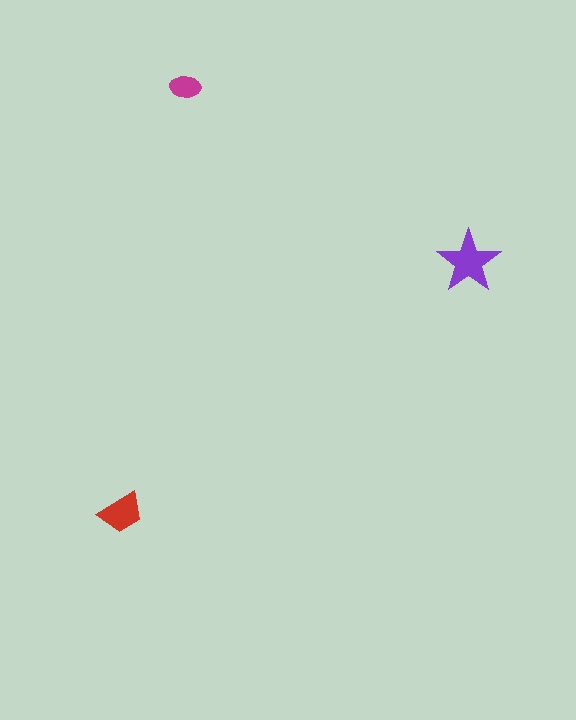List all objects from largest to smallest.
The purple star, the red trapezoid, the magenta ellipse.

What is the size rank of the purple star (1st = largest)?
1st.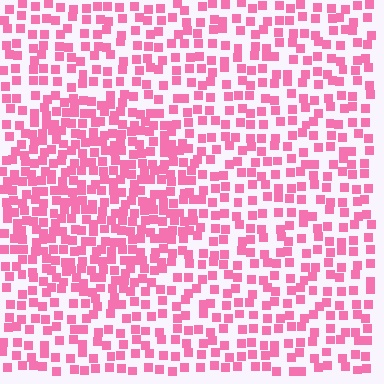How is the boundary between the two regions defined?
The boundary is defined by a change in element density (approximately 1.7x ratio). All elements are the same color, size, and shape.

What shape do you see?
I see a circle.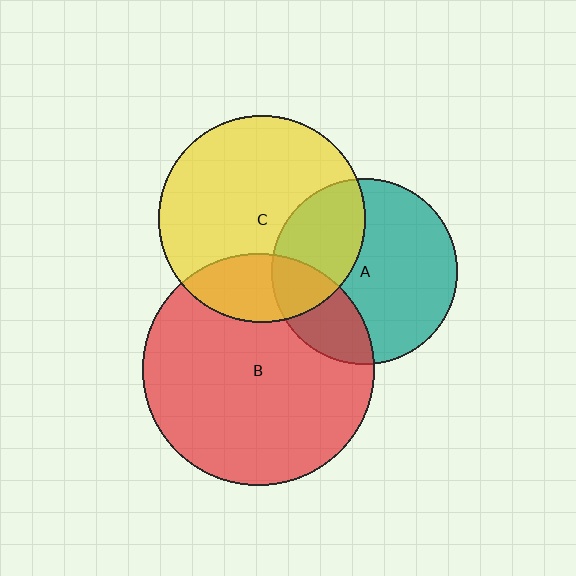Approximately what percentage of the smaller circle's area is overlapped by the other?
Approximately 35%.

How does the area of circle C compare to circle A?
Approximately 1.2 times.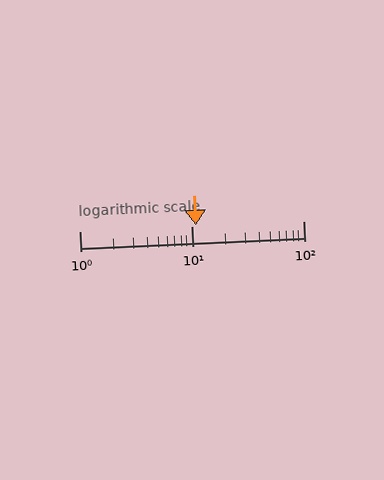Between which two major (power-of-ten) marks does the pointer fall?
The pointer is between 10 and 100.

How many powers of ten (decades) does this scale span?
The scale spans 2 decades, from 1 to 100.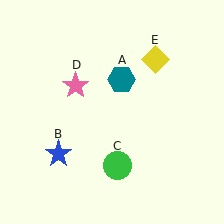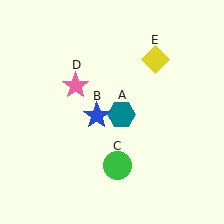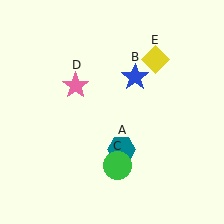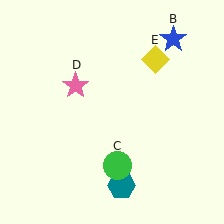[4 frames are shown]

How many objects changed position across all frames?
2 objects changed position: teal hexagon (object A), blue star (object B).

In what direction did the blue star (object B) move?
The blue star (object B) moved up and to the right.